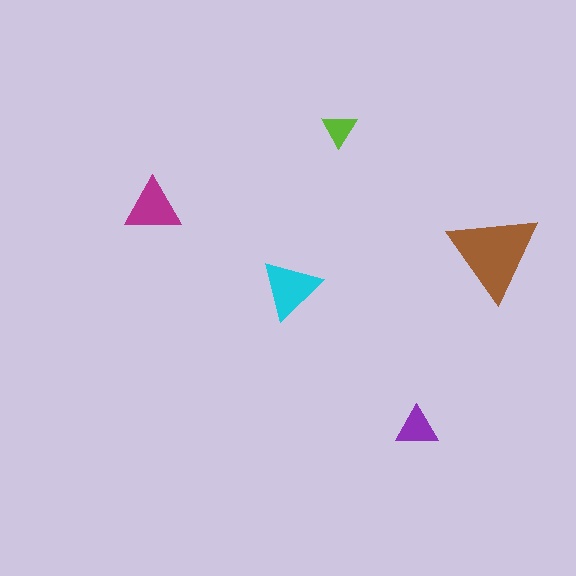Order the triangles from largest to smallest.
the brown one, the cyan one, the magenta one, the purple one, the lime one.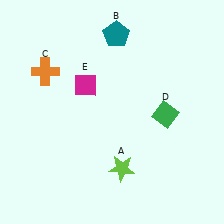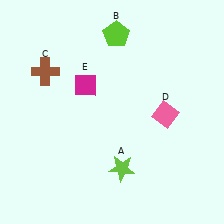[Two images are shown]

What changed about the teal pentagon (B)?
In Image 1, B is teal. In Image 2, it changed to lime.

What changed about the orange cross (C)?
In Image 1, C is orange. In Image 2, it changed to brown.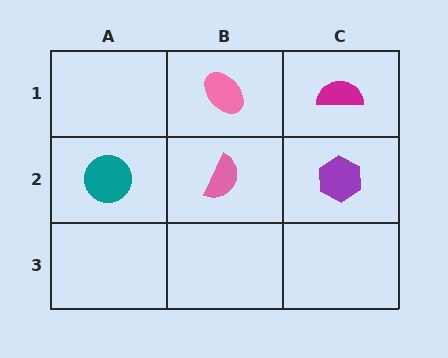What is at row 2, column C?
A purple hexagon.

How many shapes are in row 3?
0 shapes.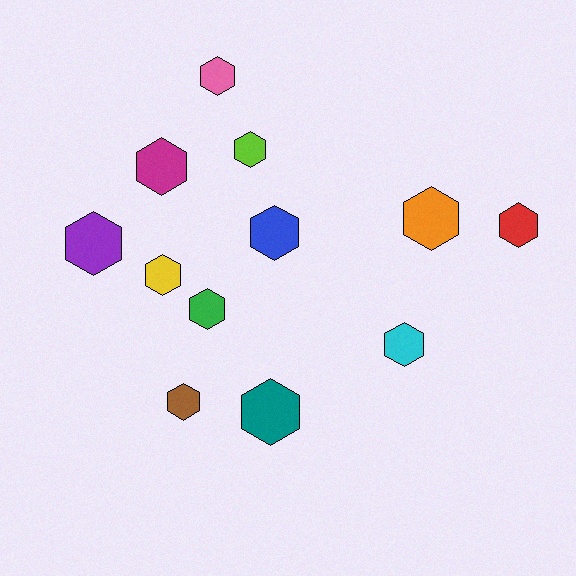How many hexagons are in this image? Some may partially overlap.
There are 12 hexagons.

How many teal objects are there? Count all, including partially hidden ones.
There is 1 teal object.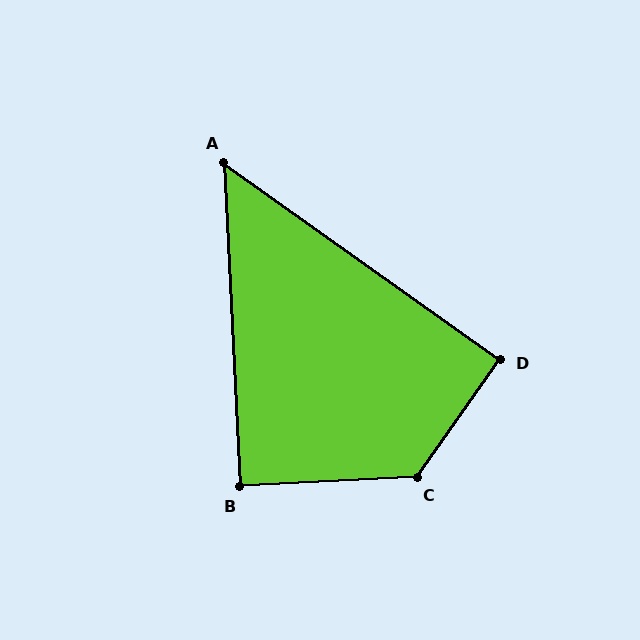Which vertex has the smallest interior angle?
A, at approximately 52 degrees.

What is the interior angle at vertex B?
Approximately 90 degrees (approximately right).